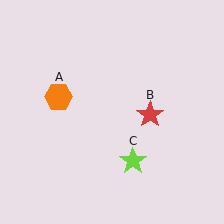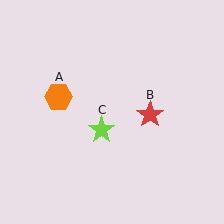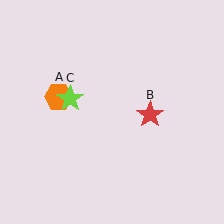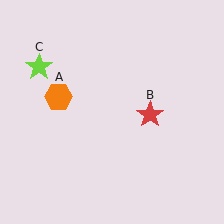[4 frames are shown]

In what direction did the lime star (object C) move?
The lime star (object C) moved up and to the left.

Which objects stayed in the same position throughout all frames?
Orange hexagon (object A) and red star (object B) remained stationary.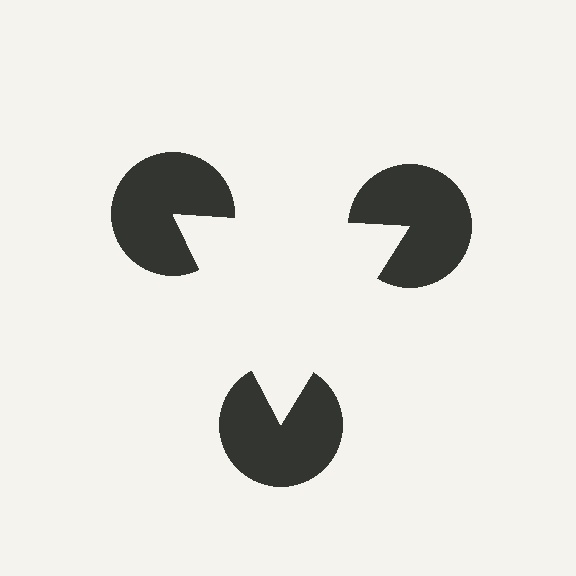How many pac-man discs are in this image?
There are 3 — one at each vertex of the illusory triangle.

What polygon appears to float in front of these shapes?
An illusory triangle — its edges are inferred from the aligned wedge cuts in the pac-man discs, not physically drawn.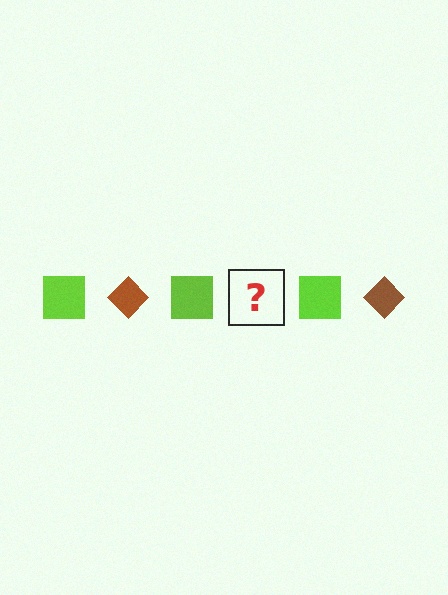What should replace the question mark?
The question mark should be replaced with a brown diamond.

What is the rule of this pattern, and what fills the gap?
The rule is that the pattern alternates between lime square and brown diamond. The gap should be filled with a brown diamond.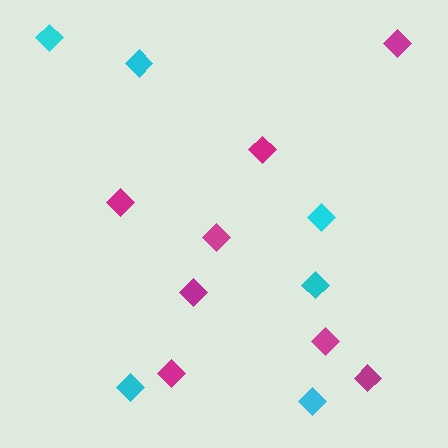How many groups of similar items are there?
There are 2 groups: one group of cyan diamonds (6) and one group of magenta diamonds (8).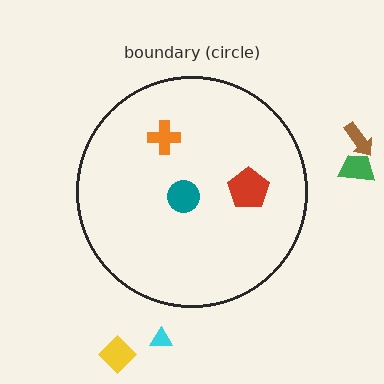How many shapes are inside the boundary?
3 inside, 4 outside.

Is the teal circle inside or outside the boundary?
Inside.